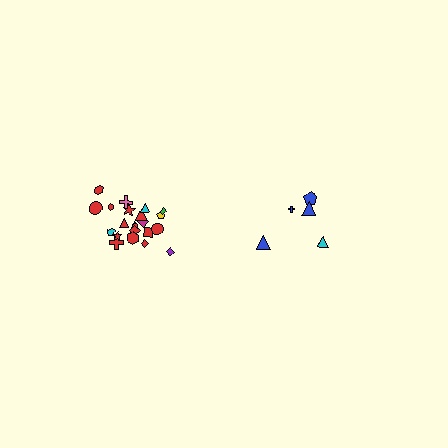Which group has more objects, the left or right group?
The left group.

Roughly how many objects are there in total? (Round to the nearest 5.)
Roughly 25 objects in total.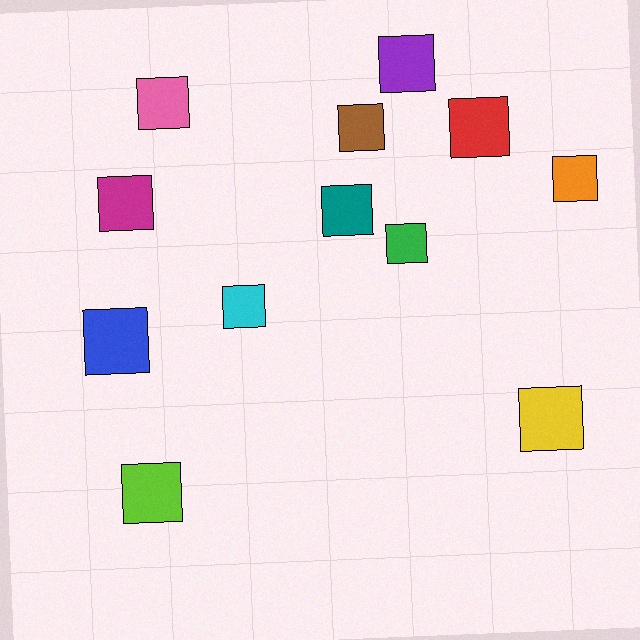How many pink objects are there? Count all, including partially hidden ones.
There is 1 pink object.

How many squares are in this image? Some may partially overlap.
There are 12 squares.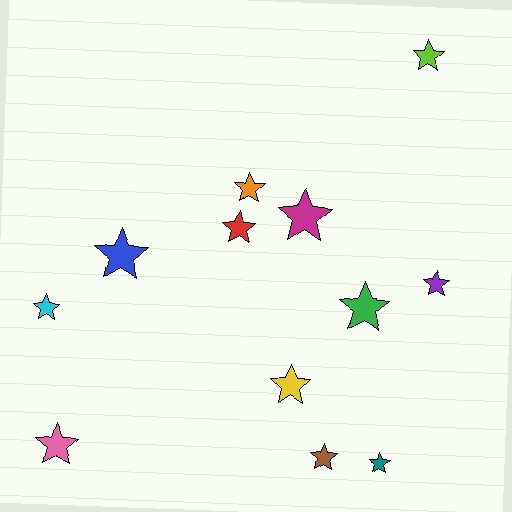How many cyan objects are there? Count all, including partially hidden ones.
There is 1 cyan object.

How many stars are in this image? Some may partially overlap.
There are 12 stars.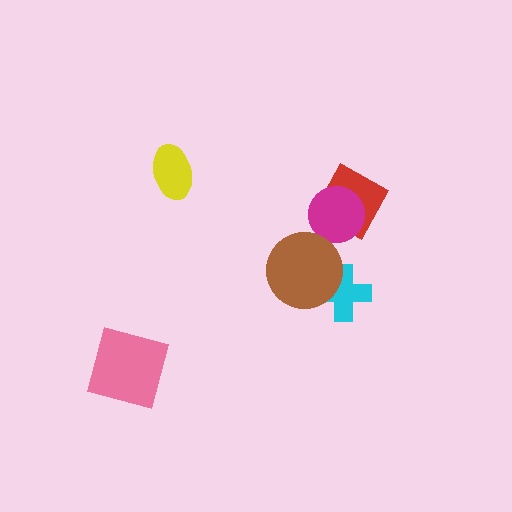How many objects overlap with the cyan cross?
1 object overlaps with the cyan cross.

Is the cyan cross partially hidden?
Yes, it is partially covered by another shape.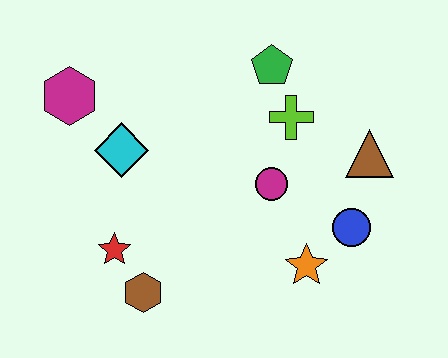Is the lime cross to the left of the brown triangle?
Yes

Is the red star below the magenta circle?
Yes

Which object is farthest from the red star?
The brown triangle is farthest from the red star.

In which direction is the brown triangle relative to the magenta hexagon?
The brown triangle is to the right of the magenta hexagon.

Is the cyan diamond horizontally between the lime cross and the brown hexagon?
No